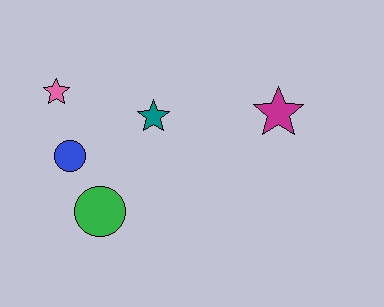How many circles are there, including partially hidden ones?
There are 2 circles.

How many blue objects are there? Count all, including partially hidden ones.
There is 1 blue object.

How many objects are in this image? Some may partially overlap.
There are 5 objects.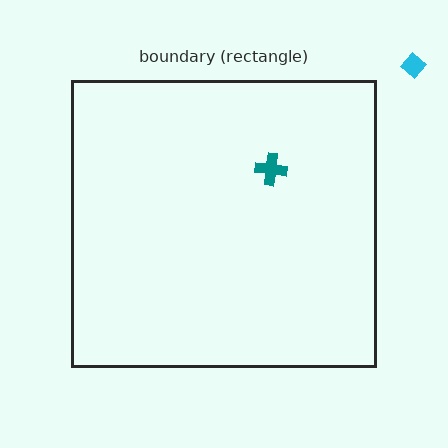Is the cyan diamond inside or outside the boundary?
Outside.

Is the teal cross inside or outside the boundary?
Inside.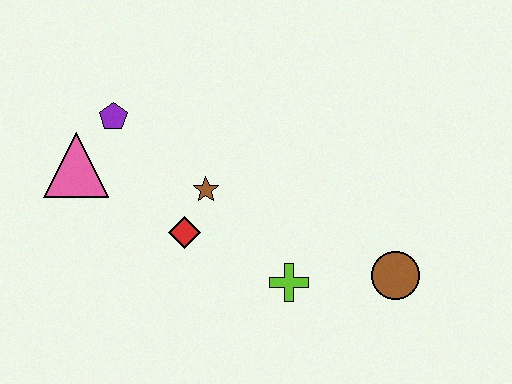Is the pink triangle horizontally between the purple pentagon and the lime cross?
No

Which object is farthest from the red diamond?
The brown circle is farthest from the red diamond.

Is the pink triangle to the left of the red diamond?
Yes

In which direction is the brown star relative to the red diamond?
The brown star is above the red diamond.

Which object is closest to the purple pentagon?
The pink triangle is closest to the purple pentagon.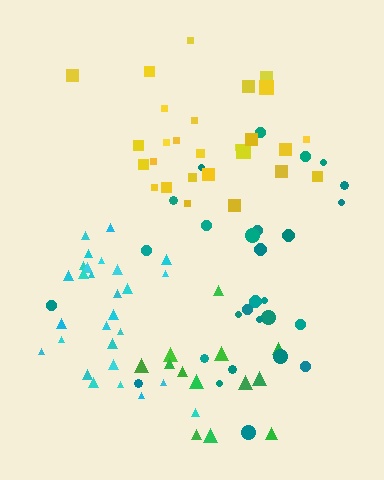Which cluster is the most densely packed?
Yellow.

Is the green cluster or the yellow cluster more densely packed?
Yellow.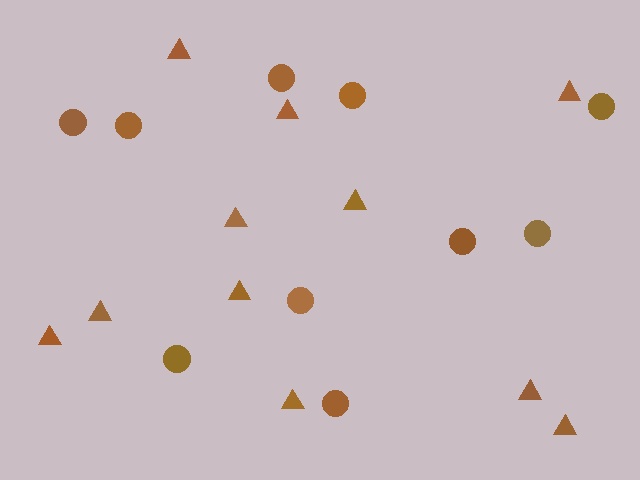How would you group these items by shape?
There are 2 groups: one group of triangles (11) and one group of circles (10).